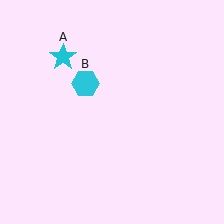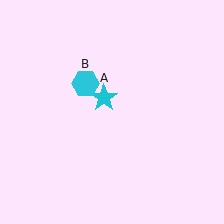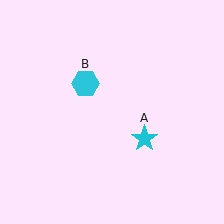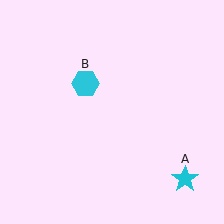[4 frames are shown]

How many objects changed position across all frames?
1 object changed position: cyan star (object A).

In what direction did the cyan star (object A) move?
The cyan star (object A) moved down and to the right.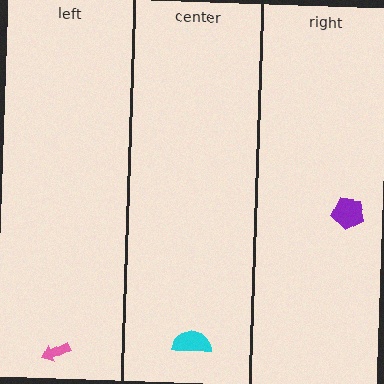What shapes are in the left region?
The pink arrow.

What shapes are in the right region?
The purple pentagon.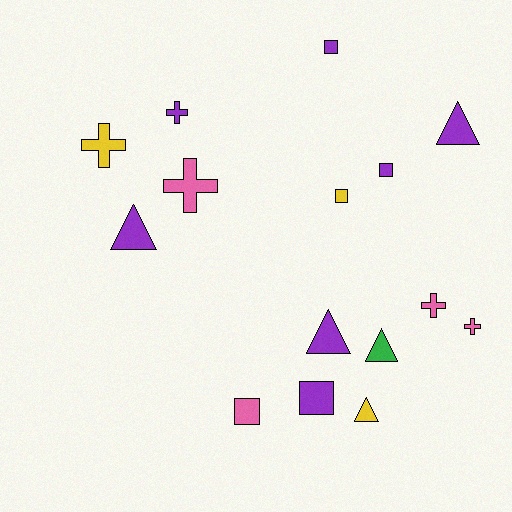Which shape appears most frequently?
Triangle, with 5 objects.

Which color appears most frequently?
Purple, with 7 objects.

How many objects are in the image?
There are 15 objects.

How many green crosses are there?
There are no green crosses.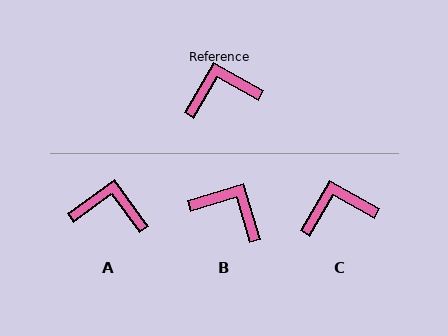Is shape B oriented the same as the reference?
No, it is off by about 43 degrees.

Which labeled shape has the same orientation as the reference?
C.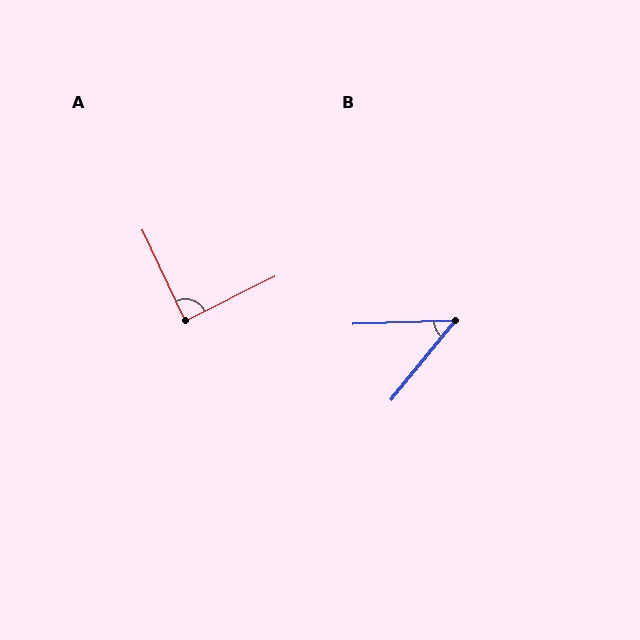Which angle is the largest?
A, at approximately 89 degrees.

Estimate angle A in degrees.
Approximately 89 degrees.